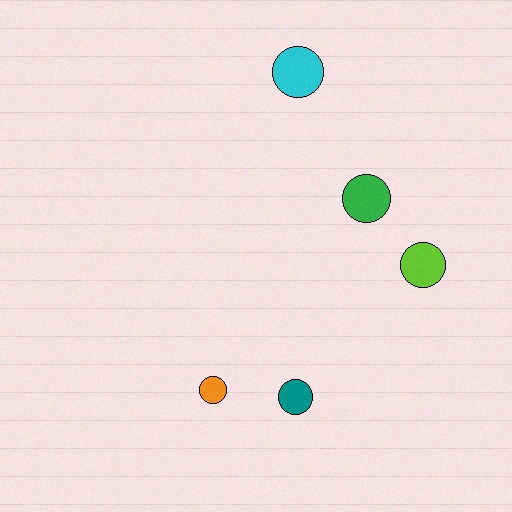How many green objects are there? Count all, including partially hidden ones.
There is 1 green object.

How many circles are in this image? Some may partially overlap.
There are 5 circles.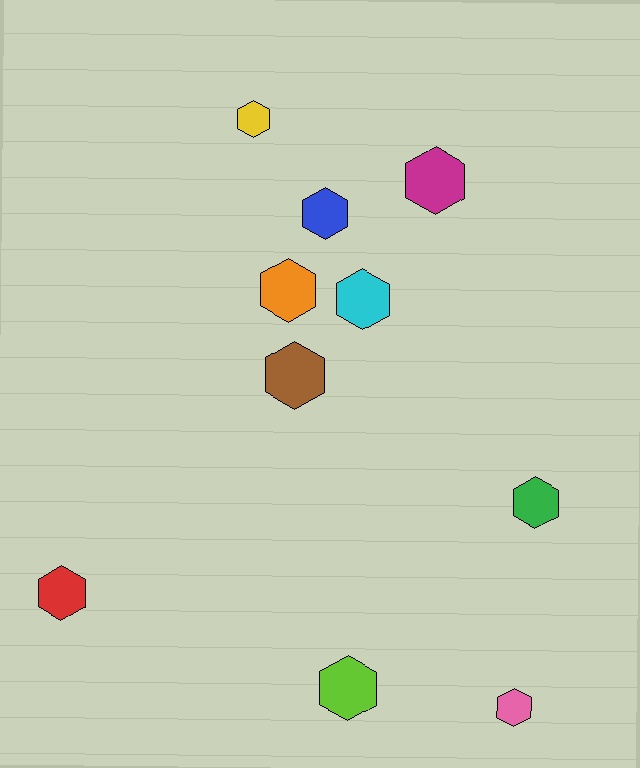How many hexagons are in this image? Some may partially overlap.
There are 10 hexagons.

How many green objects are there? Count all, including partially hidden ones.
There is 1 green object.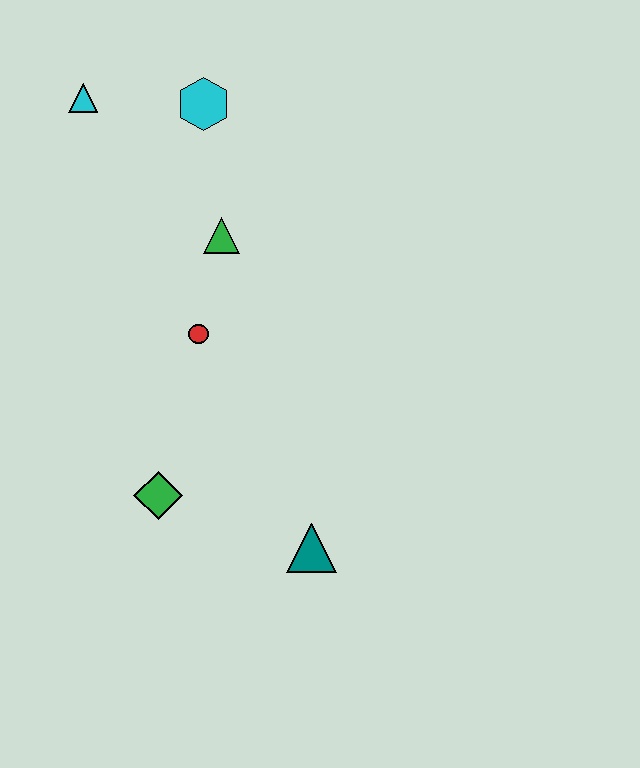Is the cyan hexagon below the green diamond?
No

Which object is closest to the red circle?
The green triangle is closest to the red circle.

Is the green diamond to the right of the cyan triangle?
Yes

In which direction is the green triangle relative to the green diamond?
The green triangle is above the green diamond.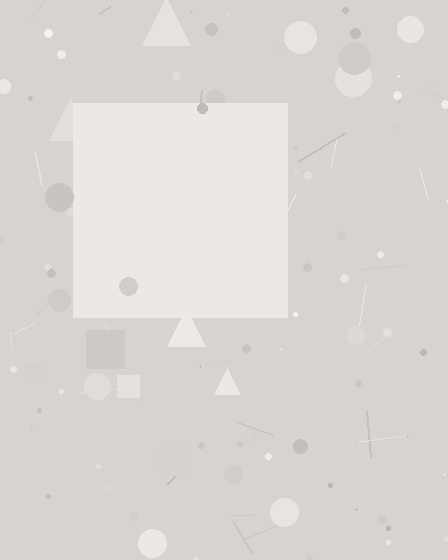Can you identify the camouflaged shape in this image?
The camouflaged shape is a square.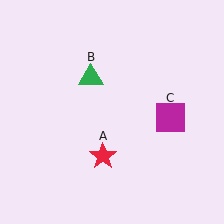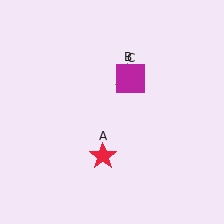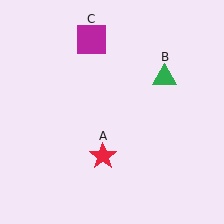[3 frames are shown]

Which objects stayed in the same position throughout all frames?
Red star (object A) remained stationary.